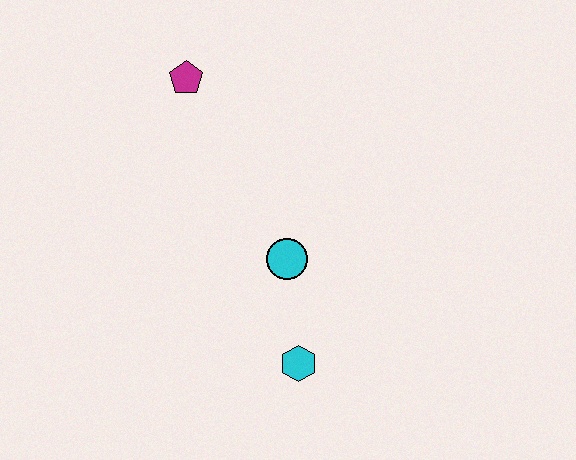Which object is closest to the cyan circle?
The cyan hexagon is closest to the cyan circle.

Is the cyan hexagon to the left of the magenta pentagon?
No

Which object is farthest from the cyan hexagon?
The magenta pentagon is farthest from the cyan hexagon.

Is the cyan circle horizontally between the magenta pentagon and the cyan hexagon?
Yes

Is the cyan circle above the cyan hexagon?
Yes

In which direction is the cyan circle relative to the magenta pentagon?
The cyan circle is below the magenta pentagon.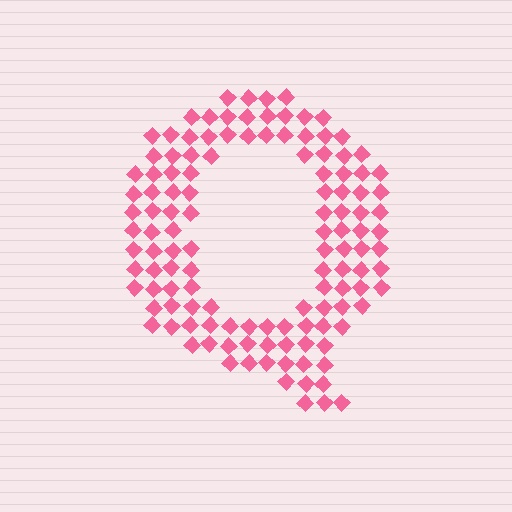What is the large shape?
The large shape is the letter Q.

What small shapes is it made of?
It is made of small diamonds.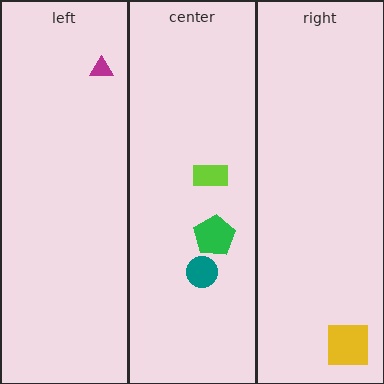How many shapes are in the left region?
1.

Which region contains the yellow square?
The right region.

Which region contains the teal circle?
The center region.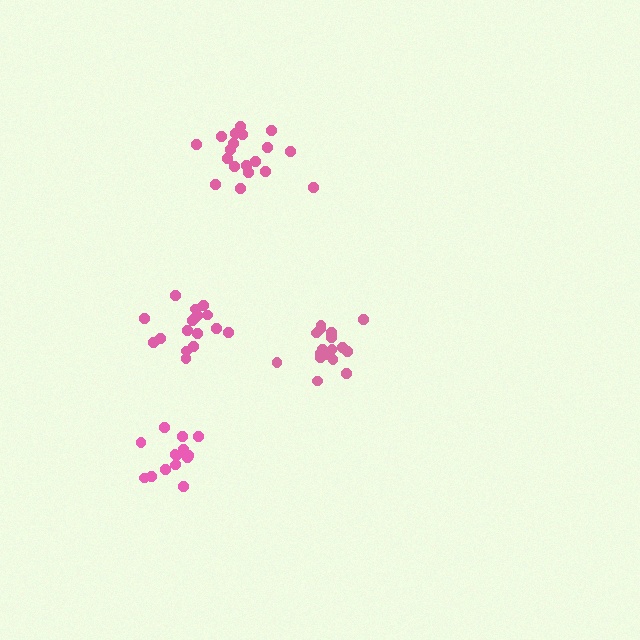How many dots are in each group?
Group 1: 17 dots, Group 2: 17 dots, Group 3: 15 dots, Group 4: 20 dots (69 total).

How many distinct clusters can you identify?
There are 4 distinct clusters.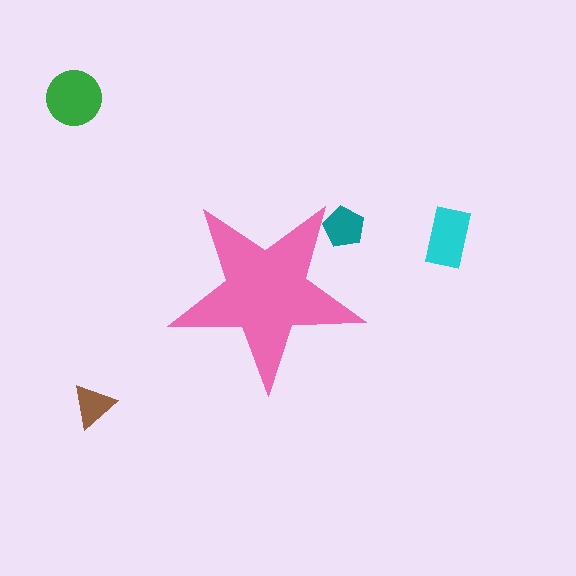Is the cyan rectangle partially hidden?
No, the cyan rectangle is fully visible.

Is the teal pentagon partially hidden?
Yes, the teal pentagon is partially hidden behind the pink star.